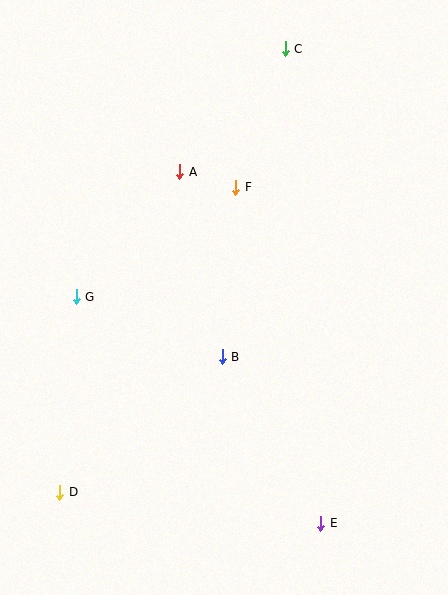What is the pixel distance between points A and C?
The distance between A and C is 162 pixels.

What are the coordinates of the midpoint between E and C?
The midpoint between E and C is at (303, 286).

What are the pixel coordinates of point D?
Point D is at (60, 492).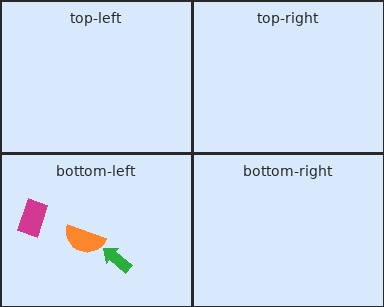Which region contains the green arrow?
The bottom-left region.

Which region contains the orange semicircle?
The bottom-left region.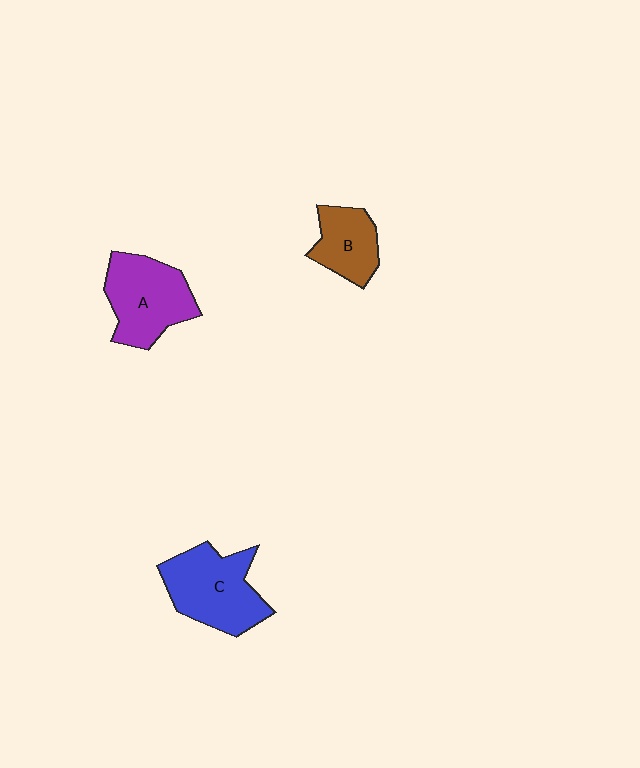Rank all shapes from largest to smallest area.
From largest to smallest: C (blue), A (purple), B (brown).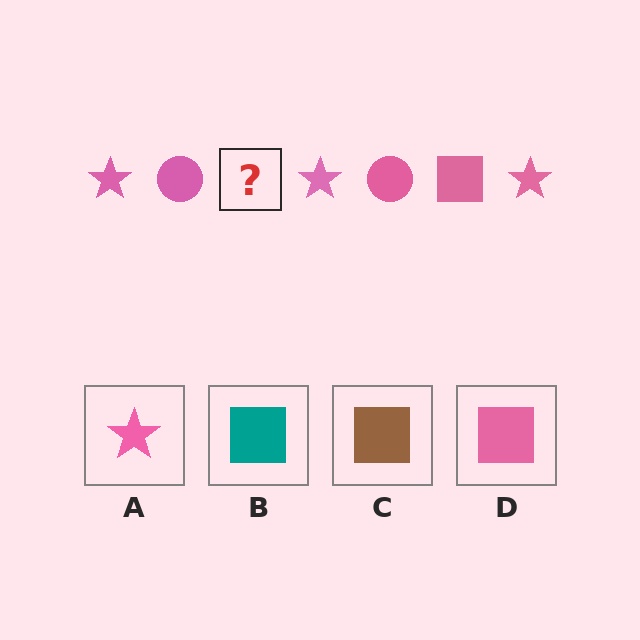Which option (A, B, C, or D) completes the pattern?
D.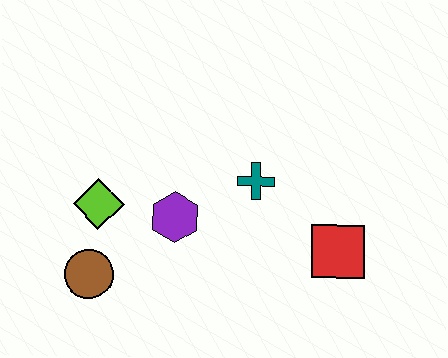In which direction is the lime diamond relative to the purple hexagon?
The lime diamond is to the left of the purple hexagon.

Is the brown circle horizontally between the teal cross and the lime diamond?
No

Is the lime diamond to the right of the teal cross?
No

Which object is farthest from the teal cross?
The brown circle is farthest from the teal cross.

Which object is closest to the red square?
The teal cross is closest to the red square.